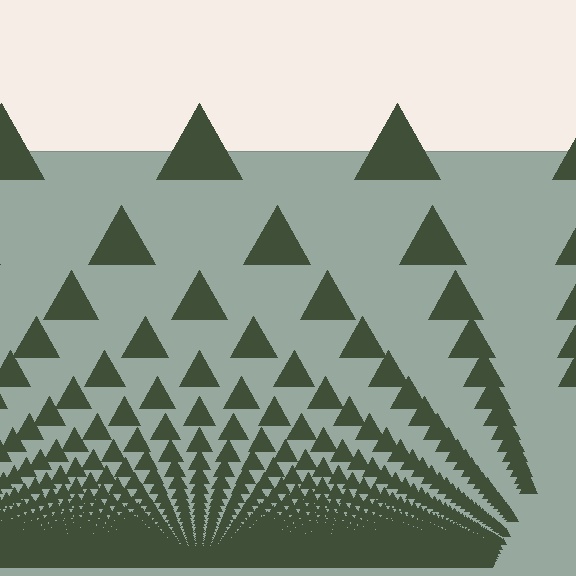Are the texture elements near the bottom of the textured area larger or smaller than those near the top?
Smaller. The gradient is inverted — elements near the bottom are smaller and denser.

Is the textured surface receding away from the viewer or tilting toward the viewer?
The surface appears to tilt toward the viewer. Texture elements get larger and sparser toward the top.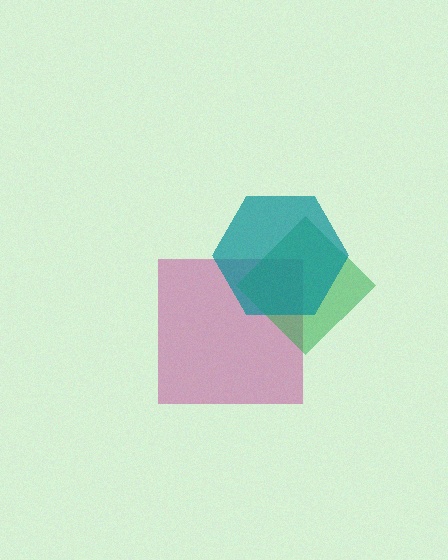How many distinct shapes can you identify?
There are 3 distinct shapes: a magenta square, a green diamond, a teal hexagon.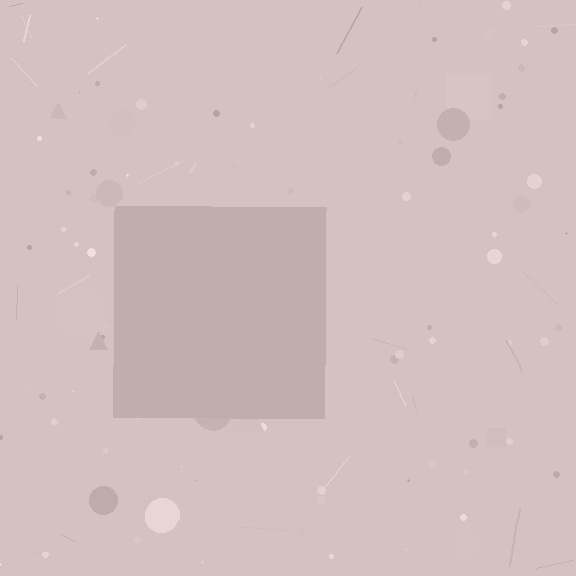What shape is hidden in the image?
A square is hidden in the image.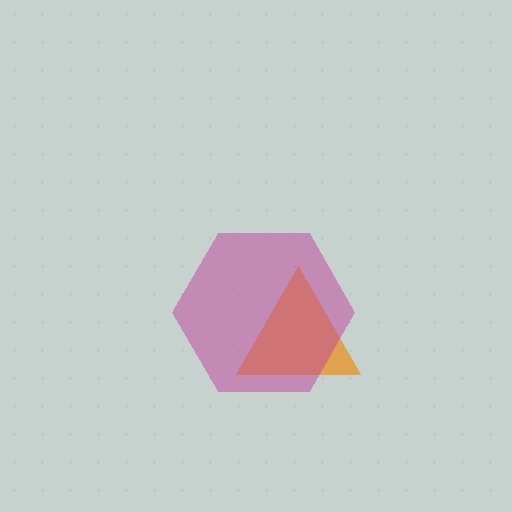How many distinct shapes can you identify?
There are 2 distinct shapes: an orange triangle, a magenta hexagon.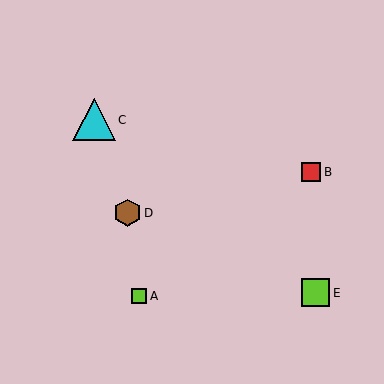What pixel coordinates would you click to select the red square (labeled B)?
Click at (311, 172) to select the red square B.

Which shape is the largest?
The cyan triangle (labeled C) is the largest.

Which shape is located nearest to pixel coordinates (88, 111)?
The cyan triangle (labeled C) at (94, 120) is nearest to that location.